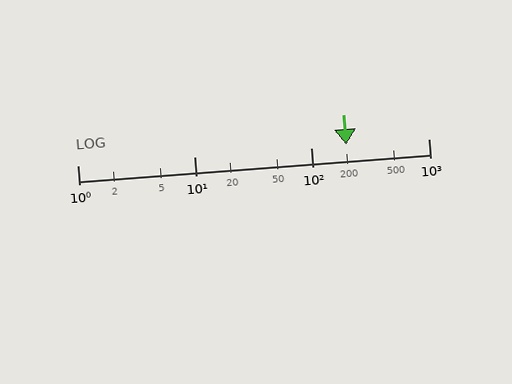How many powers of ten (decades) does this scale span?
The scale spans 3 decades, from 1 to 1000.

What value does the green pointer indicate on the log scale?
The pointer indicates approximately 200.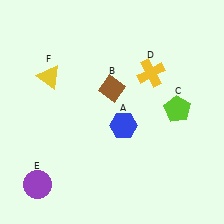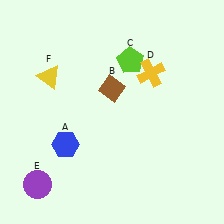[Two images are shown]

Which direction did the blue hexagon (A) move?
The blue hexagon (A) moved left.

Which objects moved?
The objects that moved are: the blue hexagon (A), the lime pentagon (C).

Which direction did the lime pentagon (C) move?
The lime pentagon (C) moved up.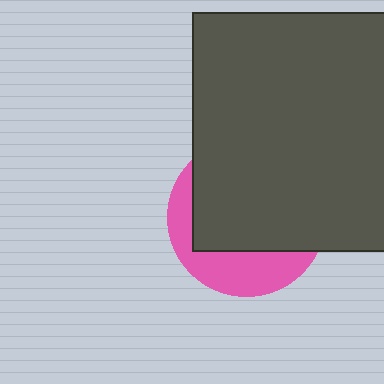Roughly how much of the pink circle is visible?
A small part of it is visible (roughly 32%).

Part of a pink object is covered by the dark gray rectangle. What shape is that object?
It is a circle.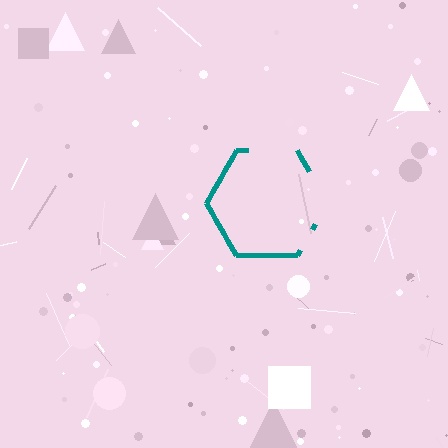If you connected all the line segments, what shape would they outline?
They would outline a hexagon.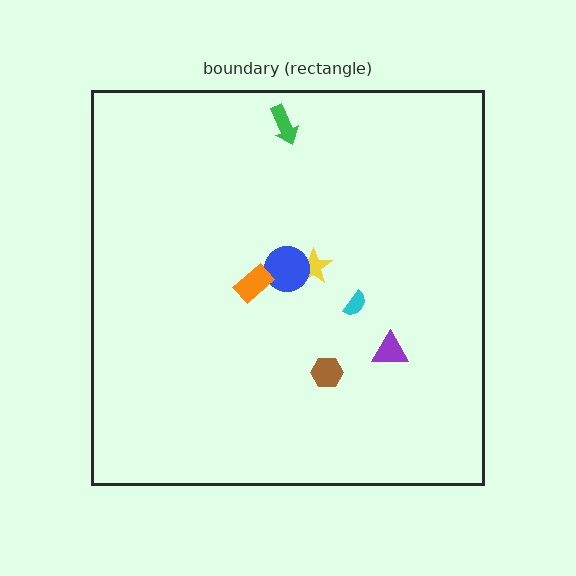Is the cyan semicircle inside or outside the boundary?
Inside.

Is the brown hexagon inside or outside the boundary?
Inside.